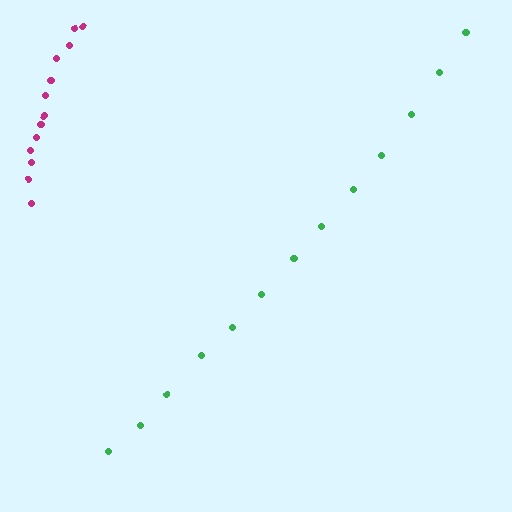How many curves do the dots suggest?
There are 2 distinct paths.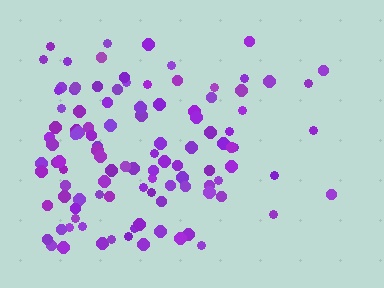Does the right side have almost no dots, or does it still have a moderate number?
Still a moderate number, just noticeably fewer than the left.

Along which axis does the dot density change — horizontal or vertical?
Horizontal.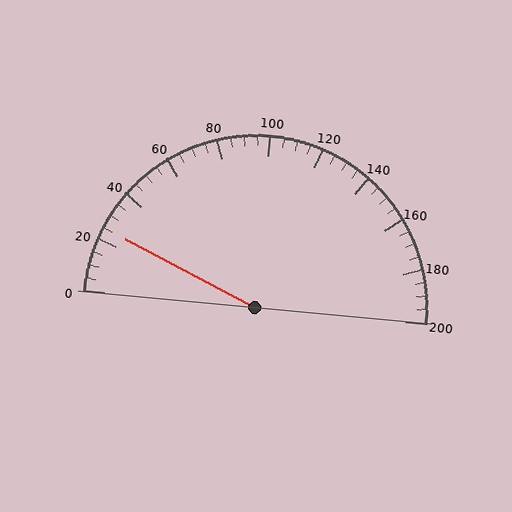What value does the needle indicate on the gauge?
The needle indicates approximately 25.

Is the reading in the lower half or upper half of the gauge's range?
The reading is in the lower half of the range (0 to 200).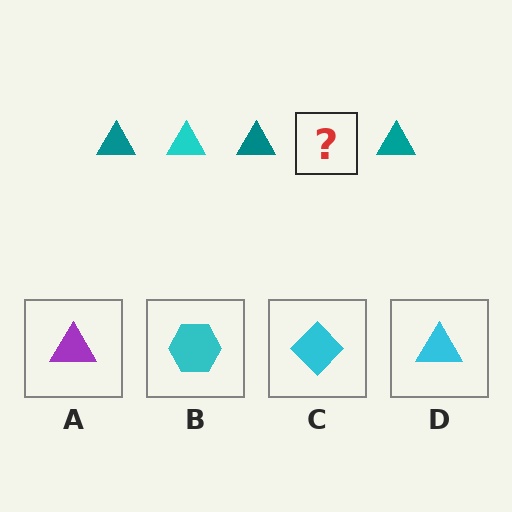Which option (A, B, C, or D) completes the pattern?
D.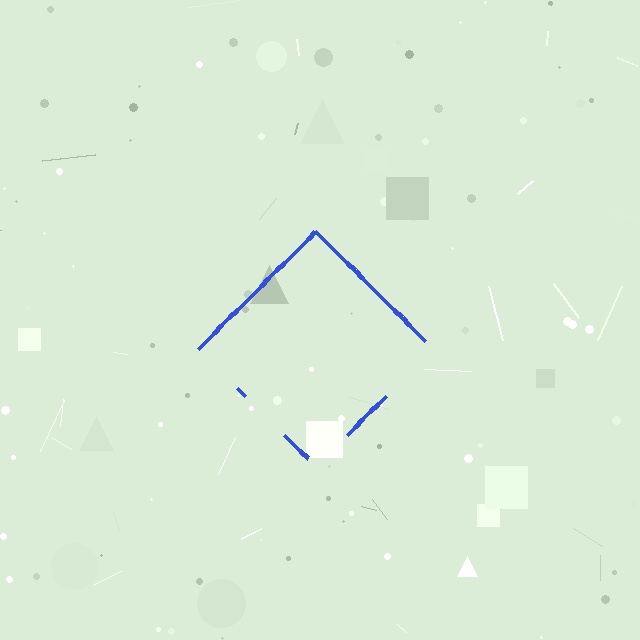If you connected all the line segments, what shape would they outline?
They would outline a diamond.